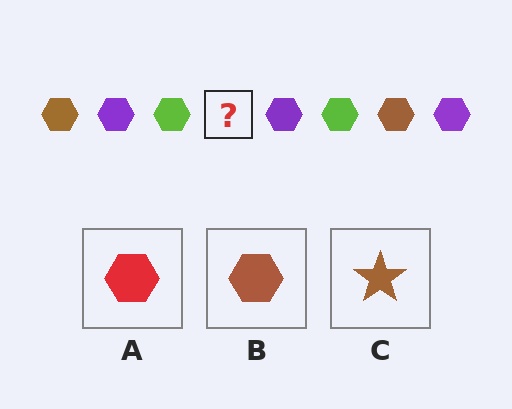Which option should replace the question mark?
Option B.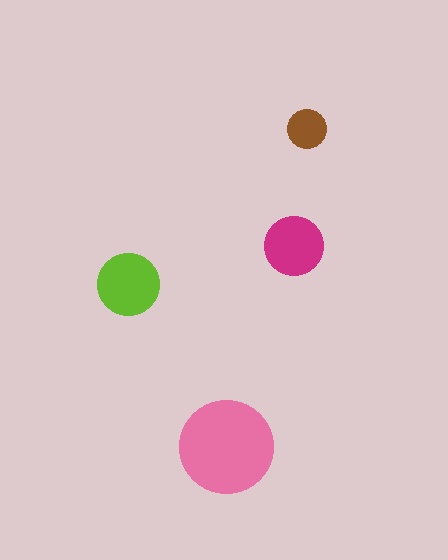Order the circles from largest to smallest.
the pink one, the lime one, the magenta one, the brown one.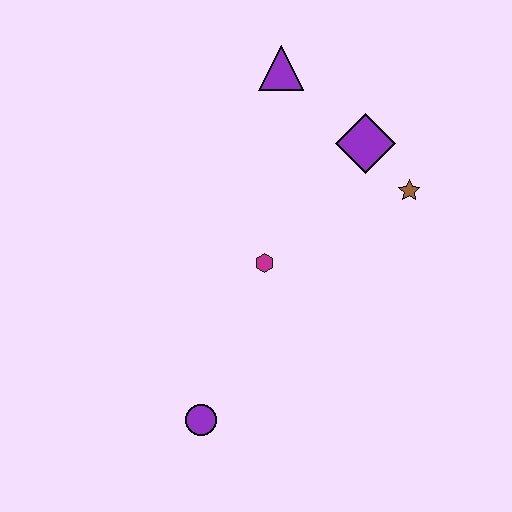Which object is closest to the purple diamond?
The brown star is closest to the purple diamond.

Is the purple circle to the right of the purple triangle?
No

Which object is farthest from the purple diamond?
The purple circle is farthest from the purple diamond.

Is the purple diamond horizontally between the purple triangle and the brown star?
Yes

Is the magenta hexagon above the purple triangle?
No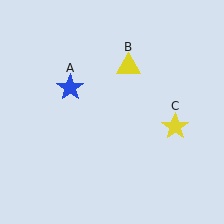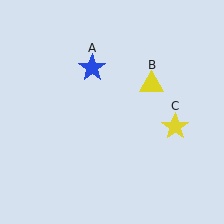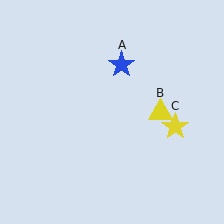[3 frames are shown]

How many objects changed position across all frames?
2 objects changed position: blue star (object A), yellow triangle (object B).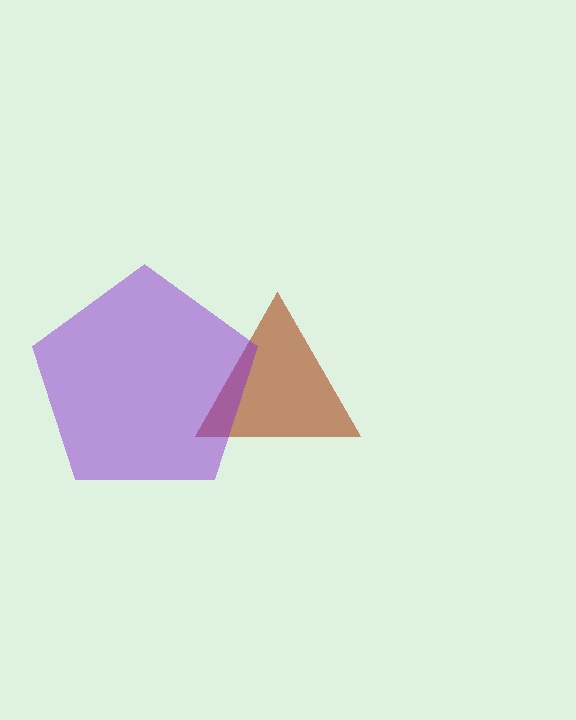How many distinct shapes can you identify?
There are 2 distinct shapes: a brown triangle, a purple pentagon.